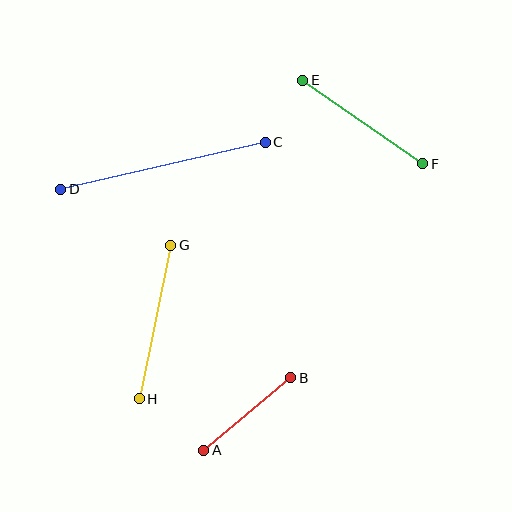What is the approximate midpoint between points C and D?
The midpoint is at approximately (163, 166) pixels.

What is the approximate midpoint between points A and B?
The midpoint is at approximately (247, 414) pixels.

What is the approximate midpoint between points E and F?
The midpoint is at approximately (363, 122) pixels.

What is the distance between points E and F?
The distance is approximately 146 pixels.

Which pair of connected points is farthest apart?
Points C and D are farthest apart.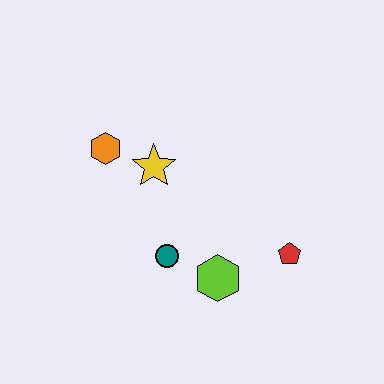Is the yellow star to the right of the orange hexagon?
Yes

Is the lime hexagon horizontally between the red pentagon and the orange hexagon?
Yes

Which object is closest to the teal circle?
The lime hexagon is closest to the teal circle.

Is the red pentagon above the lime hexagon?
Yes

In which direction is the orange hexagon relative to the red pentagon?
The orange hexagon is to the left of the red pentagon.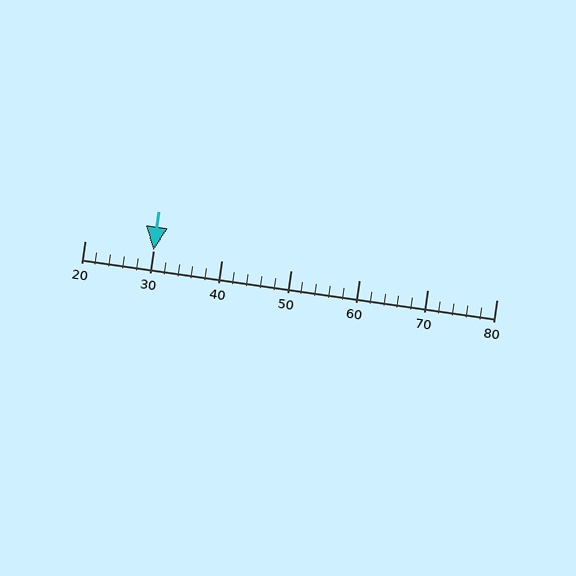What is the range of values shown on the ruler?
The ruler shows values from 20 to 80.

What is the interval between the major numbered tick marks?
The major tick marks are spaced 10 units apart.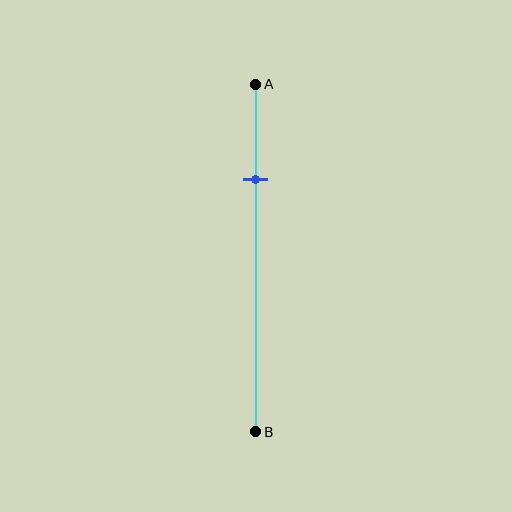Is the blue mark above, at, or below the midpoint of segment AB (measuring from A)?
The blue mark is above the midpoint of segment AB.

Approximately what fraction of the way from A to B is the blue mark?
The blue mark is approximately 25% of the way from A to B.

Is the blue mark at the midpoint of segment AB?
No, the mark is at about 25% from A, not at the 50% midpoint.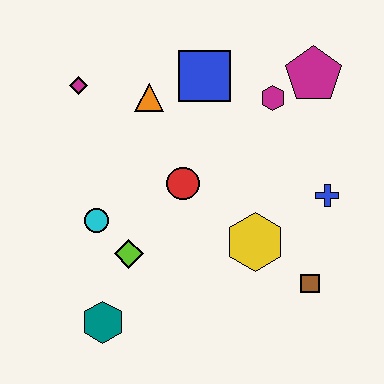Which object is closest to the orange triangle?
The blue square is closest to the orange triangle.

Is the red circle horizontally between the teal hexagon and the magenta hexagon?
Yes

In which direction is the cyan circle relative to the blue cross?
The cyan circle is to the left of the blue cross.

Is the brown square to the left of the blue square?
No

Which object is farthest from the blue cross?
The magenta diamond is farthest from the blue cross.